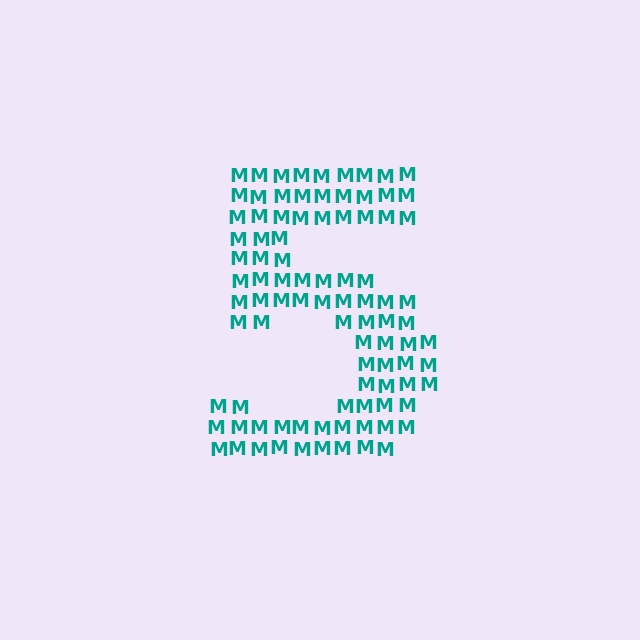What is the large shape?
The large shape is the digit 5.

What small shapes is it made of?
It is made of small letter M's.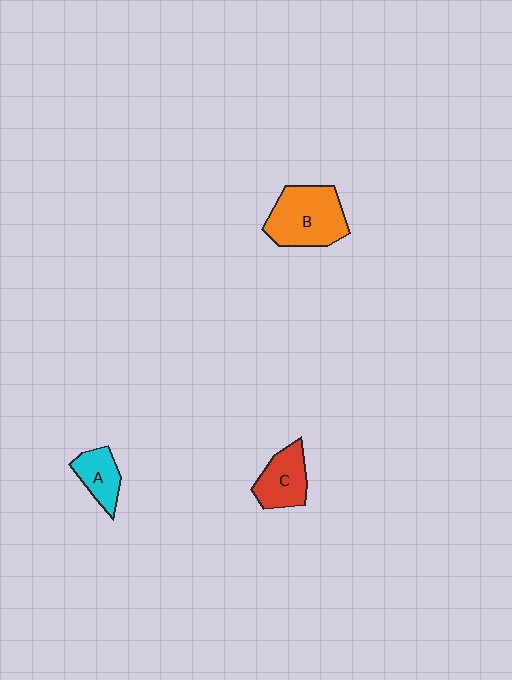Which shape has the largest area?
Shape B (orange).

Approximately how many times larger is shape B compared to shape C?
Approximately 1.6 times.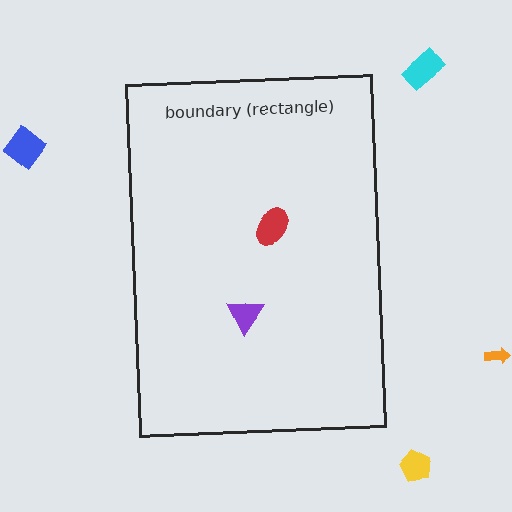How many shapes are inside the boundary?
2 inside, 4 outside.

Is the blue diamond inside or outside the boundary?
Outside.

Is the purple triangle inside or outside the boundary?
Inside.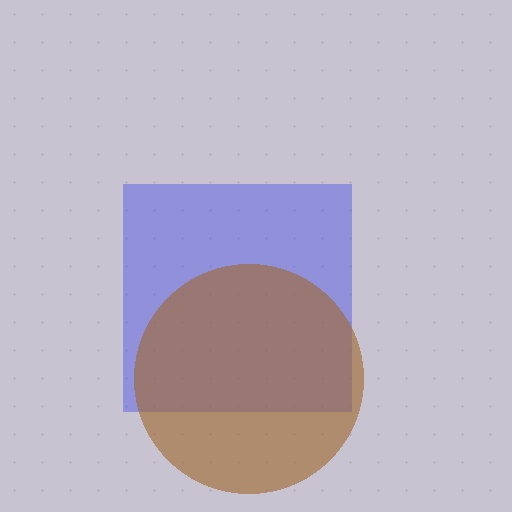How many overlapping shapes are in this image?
There are 2 overlapping shapes in the image.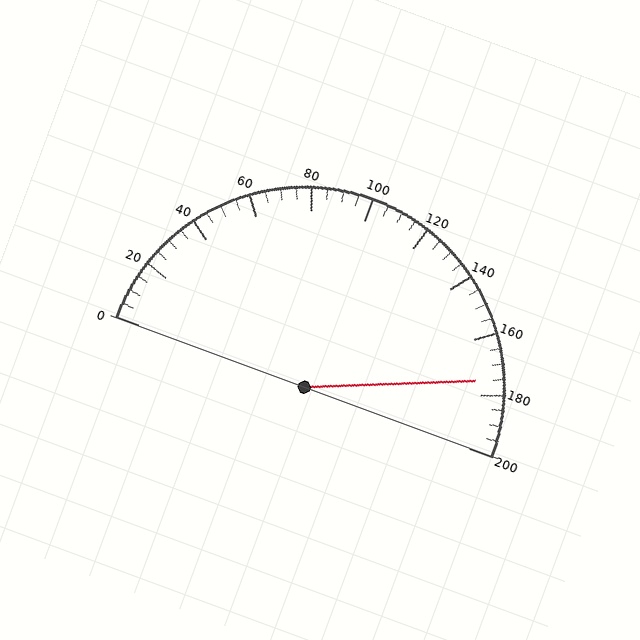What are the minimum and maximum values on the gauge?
The gauge ranges from 0 to 200.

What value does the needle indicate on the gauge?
The needle indicates approximately 175.